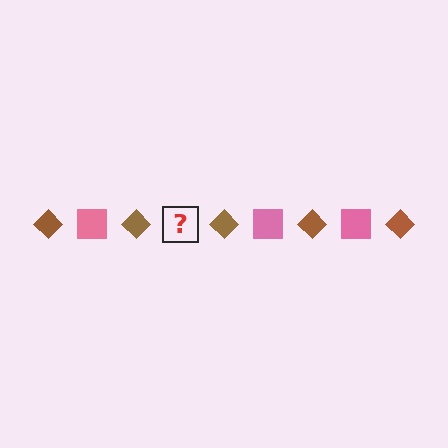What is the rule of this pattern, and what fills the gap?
The rule is that the pattern alternates between brown diamond and pink square. The gap should be filled with a pink square.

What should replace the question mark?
The question mark should be replaced with a pink square.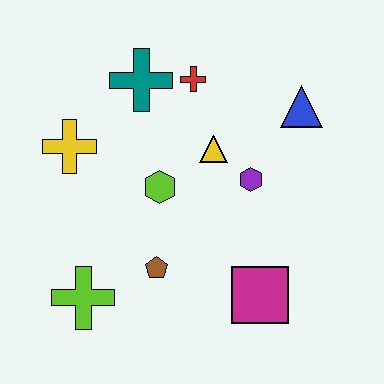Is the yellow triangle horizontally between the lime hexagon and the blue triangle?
Yes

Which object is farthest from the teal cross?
The magenta square is farthest from the teal cross.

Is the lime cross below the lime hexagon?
Yes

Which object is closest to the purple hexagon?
The yellow triangle is closest to the purple hexagon.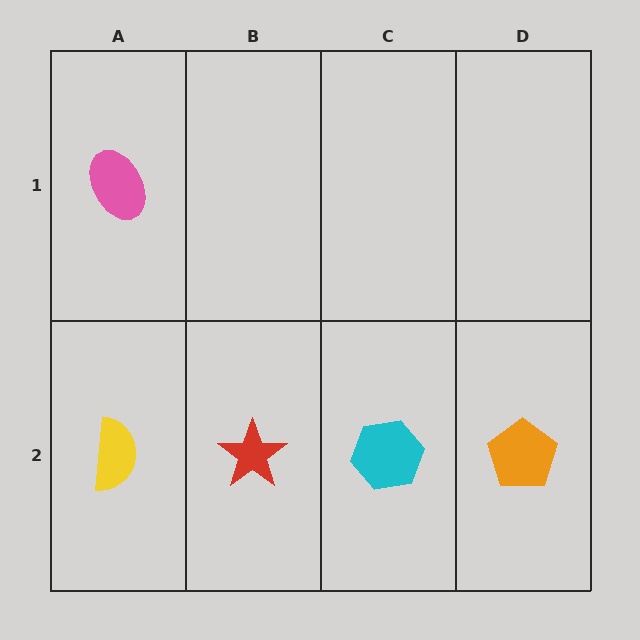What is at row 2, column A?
A yellow semicircle.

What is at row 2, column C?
A cyan hexagon.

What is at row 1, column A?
A pink ellipse.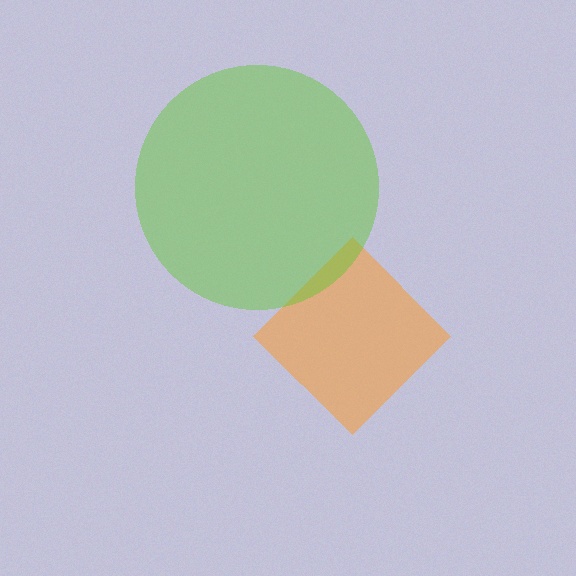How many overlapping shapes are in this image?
There are 2 overlapping shapes in the image.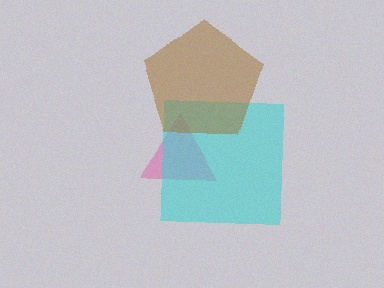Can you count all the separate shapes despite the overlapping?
Yes, there are 3 separate shapes.